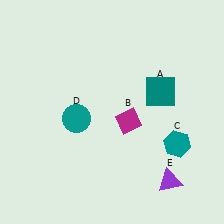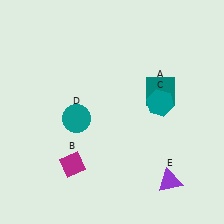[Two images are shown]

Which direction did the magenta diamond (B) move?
The magenta diamond (B) moved left.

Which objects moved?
The objects that moved are: the magenta diamond (B), the teal hexagon (C).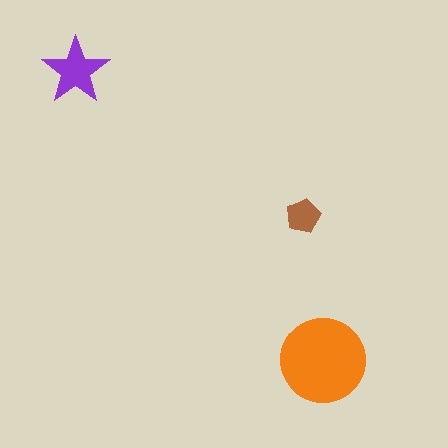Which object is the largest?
The orange circle.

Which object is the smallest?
The brown pentagon.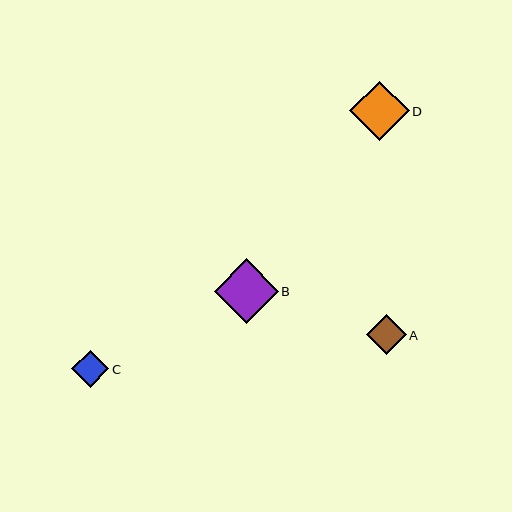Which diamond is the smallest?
Diamond C is the smallest with a size of approximately 37 pixels.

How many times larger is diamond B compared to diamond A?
Diamond B is approximately 1.6 times the size of diamond A.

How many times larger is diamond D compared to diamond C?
Diamond D is approximately 1.6 times the size of diamond C.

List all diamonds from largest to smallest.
From largest to smallest: B, D, A, C.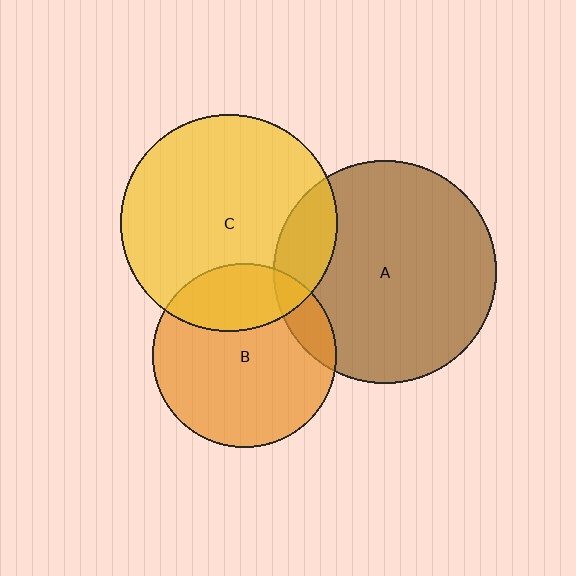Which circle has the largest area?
Circle A (brown).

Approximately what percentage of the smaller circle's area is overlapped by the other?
Approximately 10%.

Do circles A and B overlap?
Yes.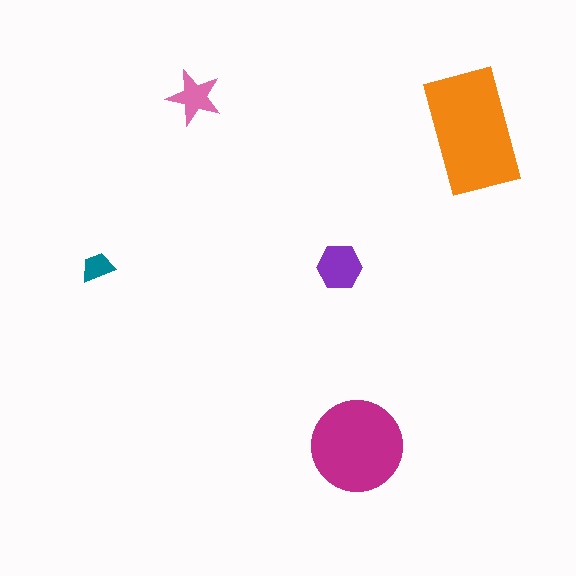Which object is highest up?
The pink star is topmost.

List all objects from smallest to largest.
The teal trapezoid, the pink star, the purple hexagon, the magenta circle, the orange rectangle.